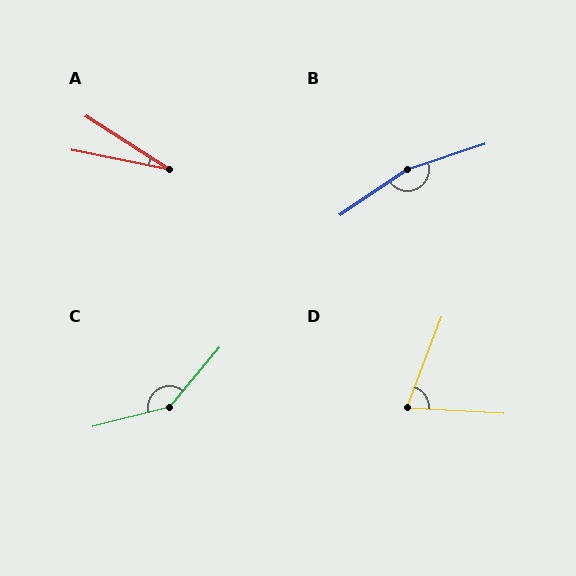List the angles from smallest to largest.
A (21°), D (72°), C (145°), B (165°).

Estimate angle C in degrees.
Approximately 145 degrees.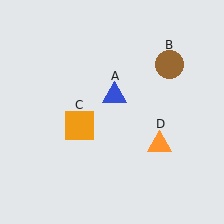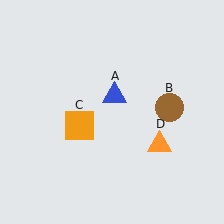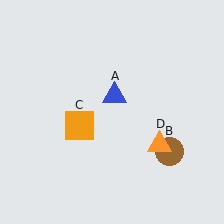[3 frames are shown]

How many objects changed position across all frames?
1 object changed position: brown circle (object B).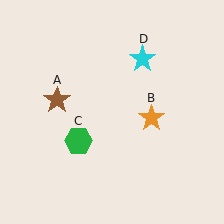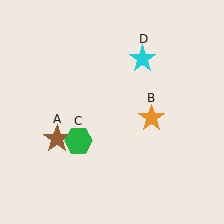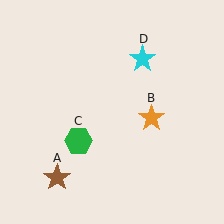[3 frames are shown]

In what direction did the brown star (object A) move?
The brown star (object A) moved down.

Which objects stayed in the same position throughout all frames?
Orange star (object B) and green hexagon (object C) and cyan star (object D) remained stationary.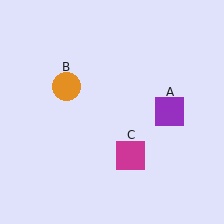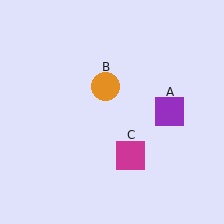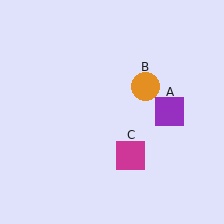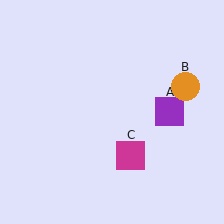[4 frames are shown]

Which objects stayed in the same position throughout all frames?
Purple square (object A) and magenta square (object C) remained stationary.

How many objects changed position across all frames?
1 object changed position: orange circle (object B).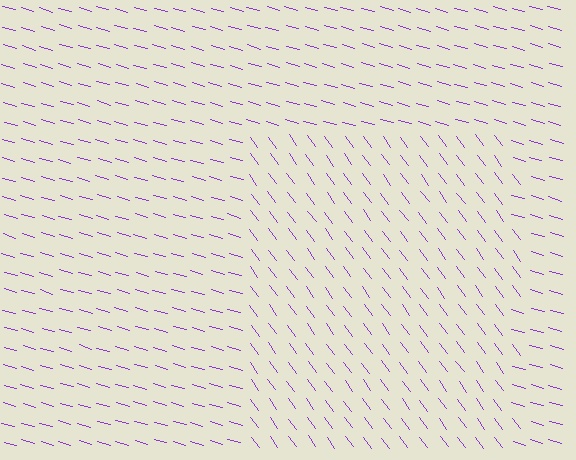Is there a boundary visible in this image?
Yes, there is a texture boundary formed by a change in line orientation.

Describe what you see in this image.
The image is filled with small purple line segments. A rectangle region in the image has lines oriented differently from the surrounding lines, creating a visible texture boundary.